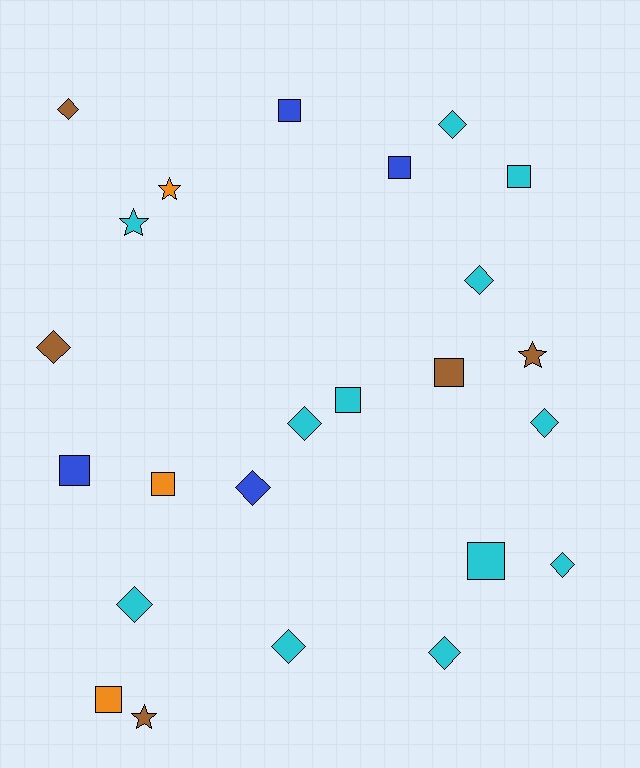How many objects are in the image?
There are 24 objects.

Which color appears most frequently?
Cyan, with 12 objects.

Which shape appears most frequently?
Diamond, with 11 objects.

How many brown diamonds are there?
There are 2 brown diamonds.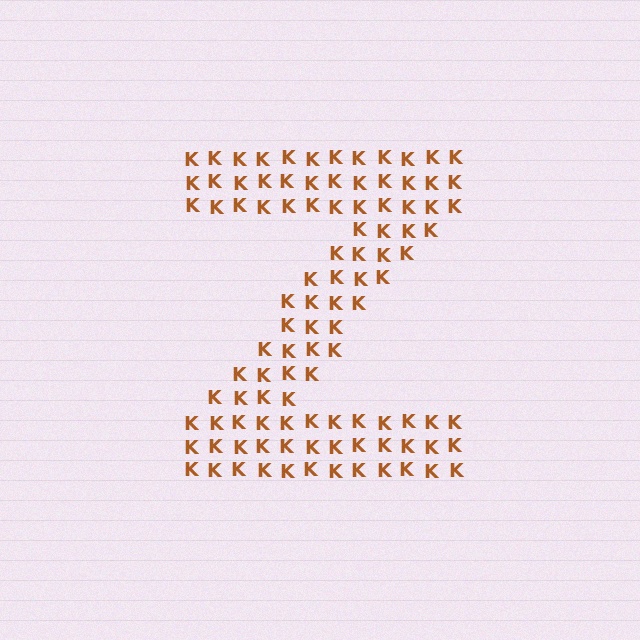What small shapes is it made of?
It is made of small letter K's.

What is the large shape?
The large shape is the letter Z.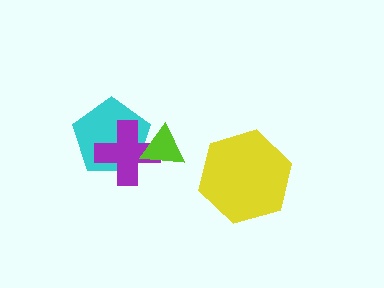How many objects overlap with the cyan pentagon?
2 objects overlap with the cyan pentagon.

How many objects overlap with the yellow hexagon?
0 objects overlap with the yellow hexagon.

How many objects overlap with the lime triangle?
2 objects overlap with the lime triangle.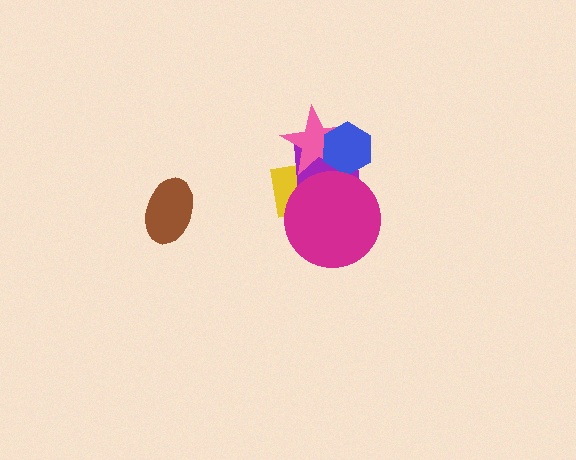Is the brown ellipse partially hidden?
No, no other shape covers it.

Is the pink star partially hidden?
Yes, it is partially covered by another shape.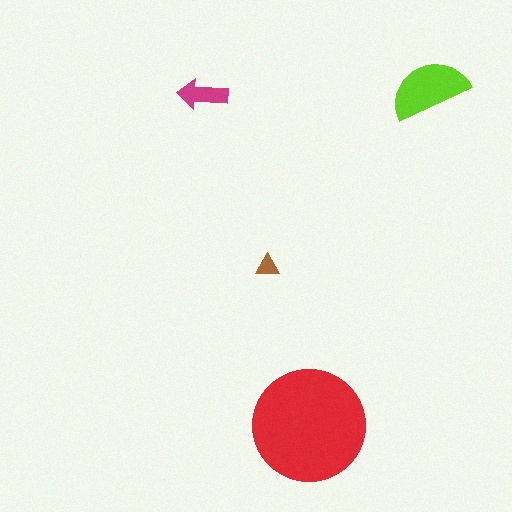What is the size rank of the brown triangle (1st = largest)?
4th.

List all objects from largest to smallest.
The red circle, the lime semicircle, the magenta arrow, the brown triangle.